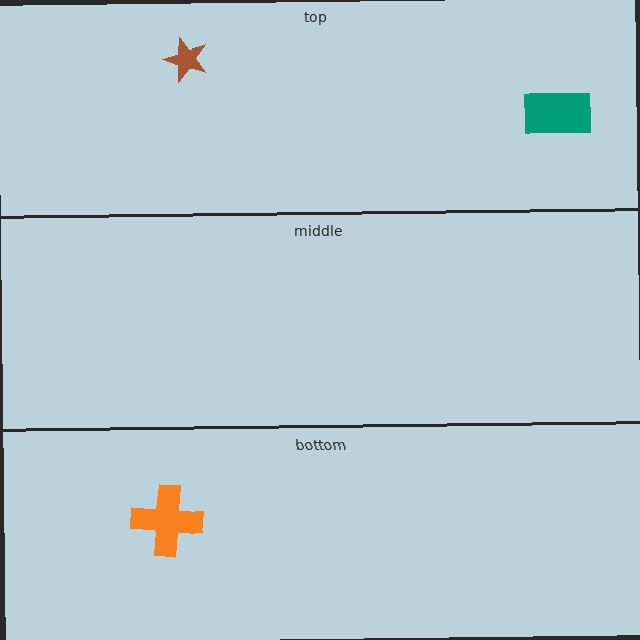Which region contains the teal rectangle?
The top region.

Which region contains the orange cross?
The bottom region.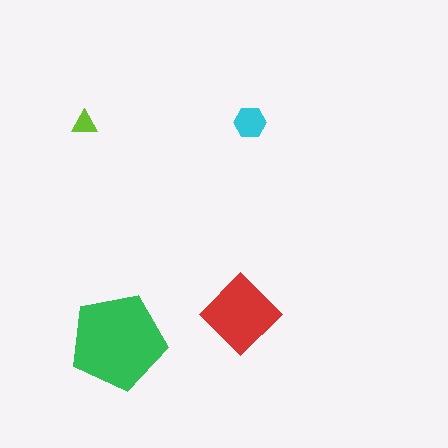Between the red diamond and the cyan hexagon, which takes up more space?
The red diamond.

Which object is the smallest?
The lime triangle.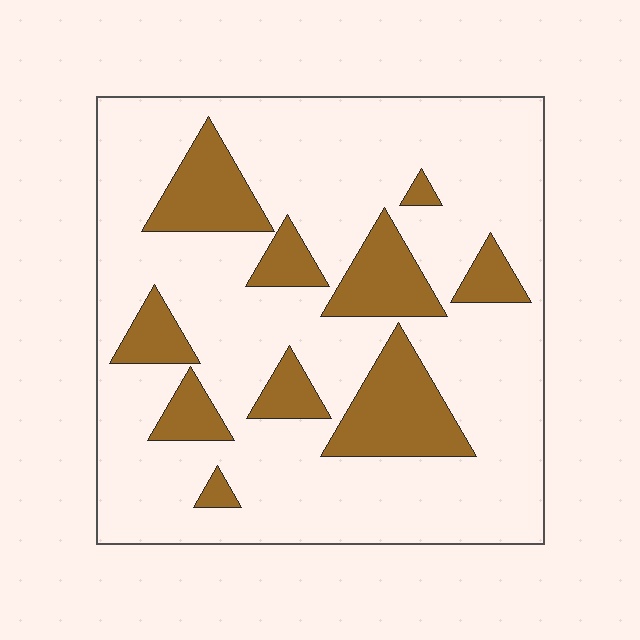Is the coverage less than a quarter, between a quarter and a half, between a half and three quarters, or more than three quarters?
Less than a quarter.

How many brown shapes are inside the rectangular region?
10.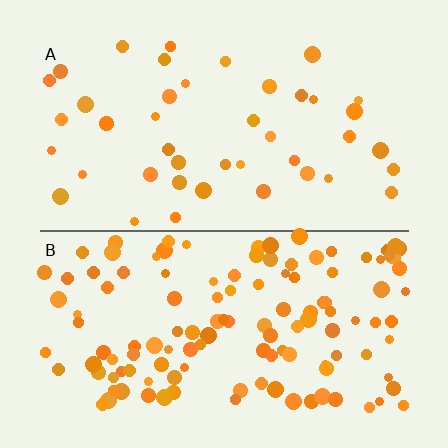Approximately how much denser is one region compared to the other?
Approximately 3.0× — region B over region A.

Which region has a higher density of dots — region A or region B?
B (the bottom).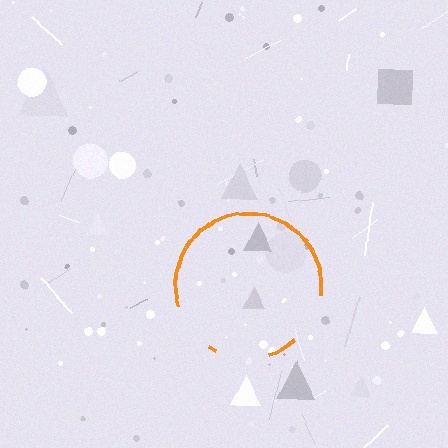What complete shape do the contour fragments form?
The contour fragments form a circle.